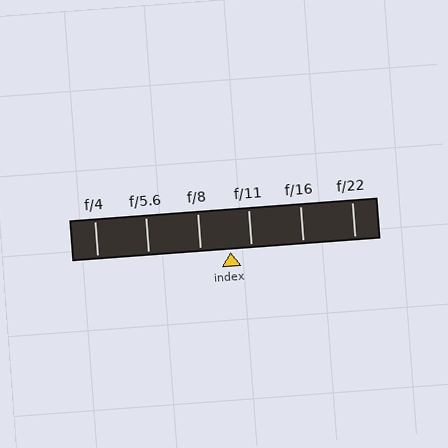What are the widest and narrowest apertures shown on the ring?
The widest aperture shown is f/4 and the narrowest is f/22.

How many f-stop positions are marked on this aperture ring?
There are 6 f-stop positions marked.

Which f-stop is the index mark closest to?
The index mark is closest to f/11.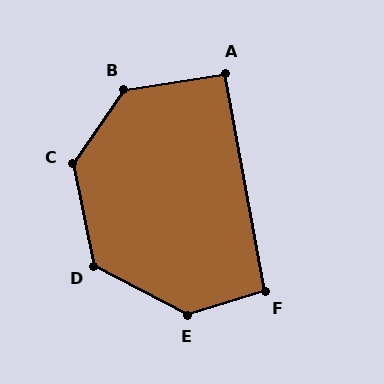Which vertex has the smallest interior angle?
A, at approximately 91 degrees.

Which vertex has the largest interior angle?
E, at approximately 135 degrees.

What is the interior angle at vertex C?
Approximately 133 degrees (obtuse).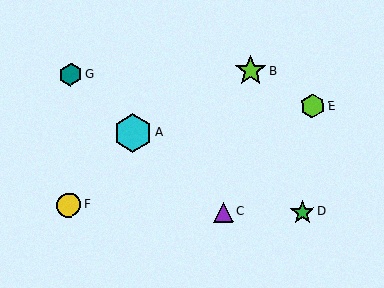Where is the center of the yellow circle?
The center of the yellow circle is at (68, 205).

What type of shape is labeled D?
Shape D is a green star.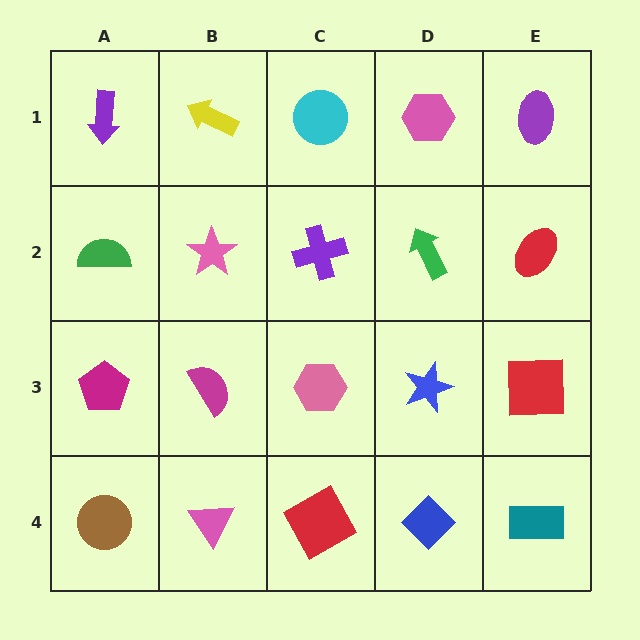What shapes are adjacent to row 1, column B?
A pink star (row 2, column B), a purple arrow (row 1, column A), a cyan circle (row 1, column C).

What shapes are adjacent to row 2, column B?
A yellow arrow (row 1, column B), a magenta semicircle (row 3, column B), a green semicircle (row 2, column A), a purple cross (row 2, column C).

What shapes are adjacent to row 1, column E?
A red ellipse (row 2, column E), a pink hexagon (row 1, column D).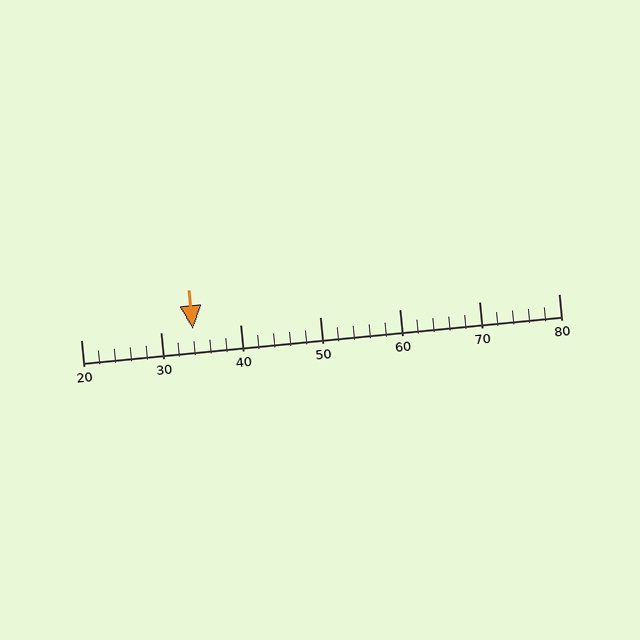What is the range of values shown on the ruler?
The ruler shows values from 20 to 80.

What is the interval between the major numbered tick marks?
The major tick marks are spaced 10 units apart.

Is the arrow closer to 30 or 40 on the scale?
The arrow is closer to 30.